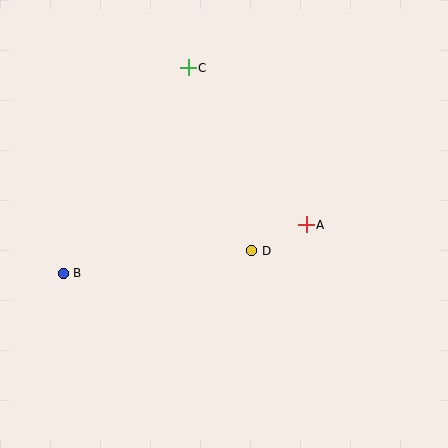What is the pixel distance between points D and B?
The distance between D and B is 190 pixels.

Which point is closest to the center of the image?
Point D at (252, 251) is closest to the center.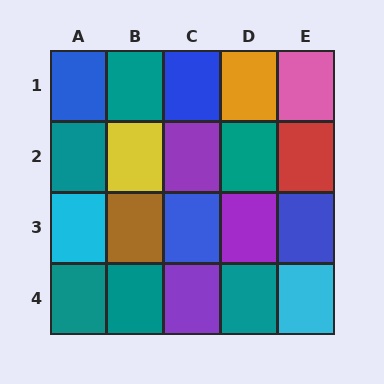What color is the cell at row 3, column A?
Cyan.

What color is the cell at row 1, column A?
Blue.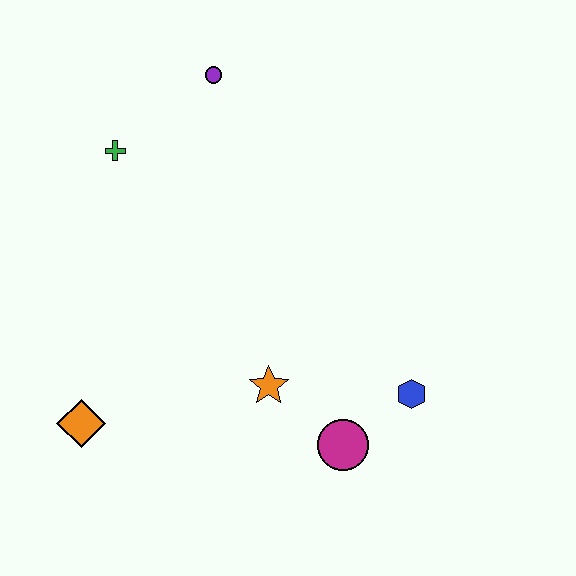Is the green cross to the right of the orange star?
No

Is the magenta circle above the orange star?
No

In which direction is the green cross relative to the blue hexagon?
The green cross is to the left of the blue hexagon.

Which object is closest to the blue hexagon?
The magenta circle is closest to the blue hexagon.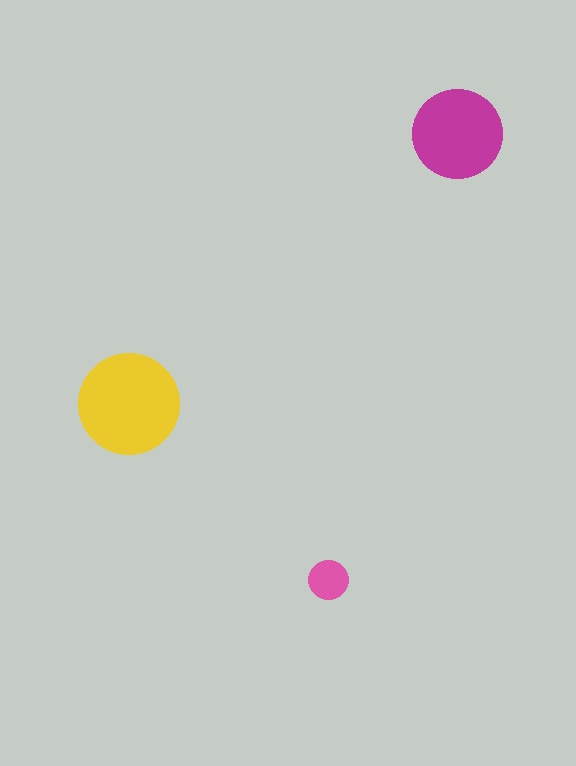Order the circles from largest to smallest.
the yellow one, the magenta one, the pink one.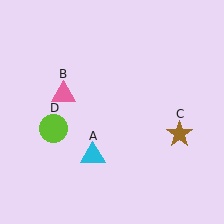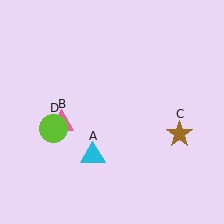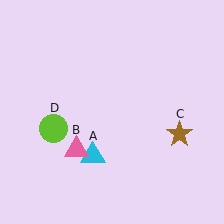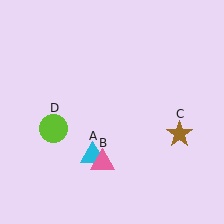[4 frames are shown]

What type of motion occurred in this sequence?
The pink triangle (object B) rotated counterclockwise around the center of the scene.